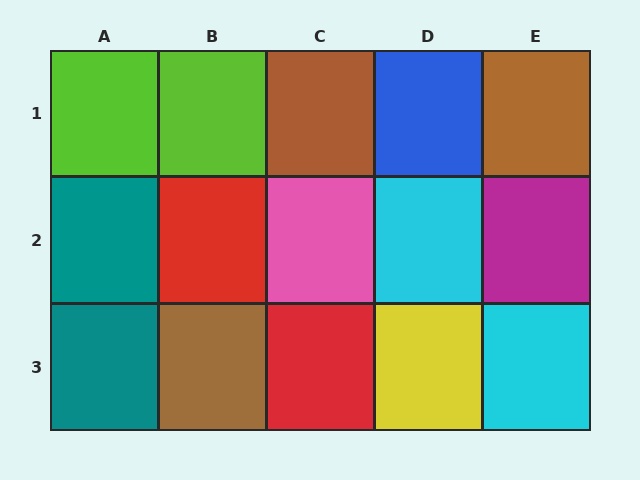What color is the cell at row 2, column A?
Teal.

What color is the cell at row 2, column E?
Magenta.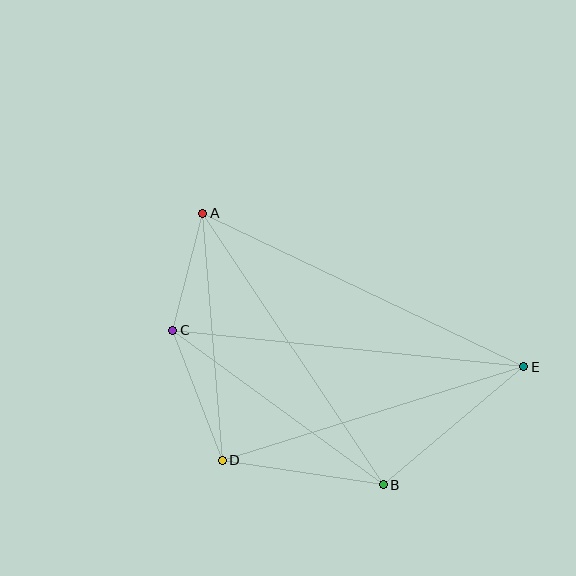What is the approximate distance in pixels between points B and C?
The distance between B and C is approximately 261 pixels.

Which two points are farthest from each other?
Points A and E are farthest from each other.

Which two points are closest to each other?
Points A and C are closest to each other.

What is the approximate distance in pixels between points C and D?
The distance between C and D is approximately 139 pixels.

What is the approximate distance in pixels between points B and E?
The distance between B and E is approximately 184 pixels.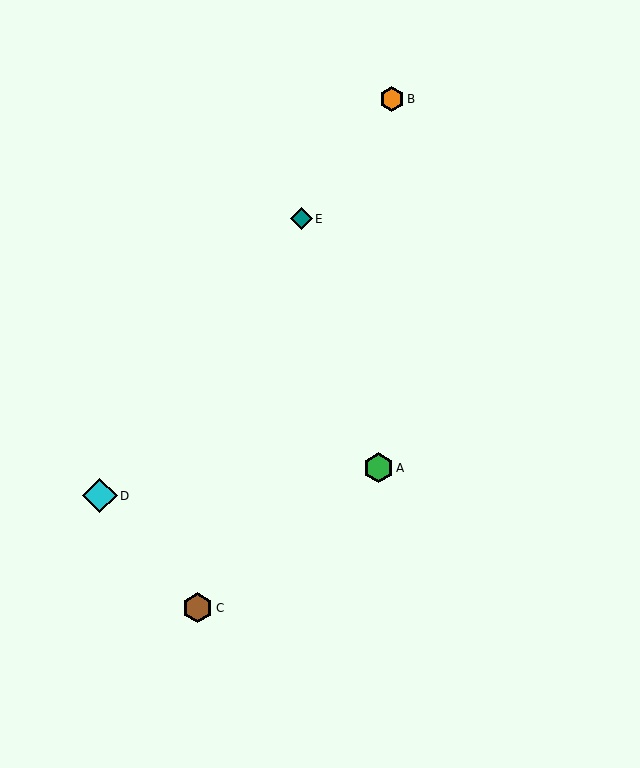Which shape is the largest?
The cyan diamond (labeled D) is the largest.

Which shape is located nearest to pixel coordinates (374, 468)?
The green hexagon (labeled A) at (378, 468) is nearest to that location.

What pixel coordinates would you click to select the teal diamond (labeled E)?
Click at (302, 219) to select the teal diamond E.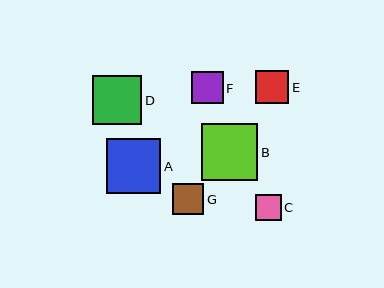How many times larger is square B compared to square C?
Square B is approximately 2.2 times the size of square C.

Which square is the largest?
Square B is the largest with a size of approximately 57 pixels.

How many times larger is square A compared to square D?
Square A is approximately 1.1 times the size of square D.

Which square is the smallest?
Square C is the smallest with a size of approximately 26 pixels.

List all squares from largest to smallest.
From largest to smallest: B, A, D, E, F, G, C.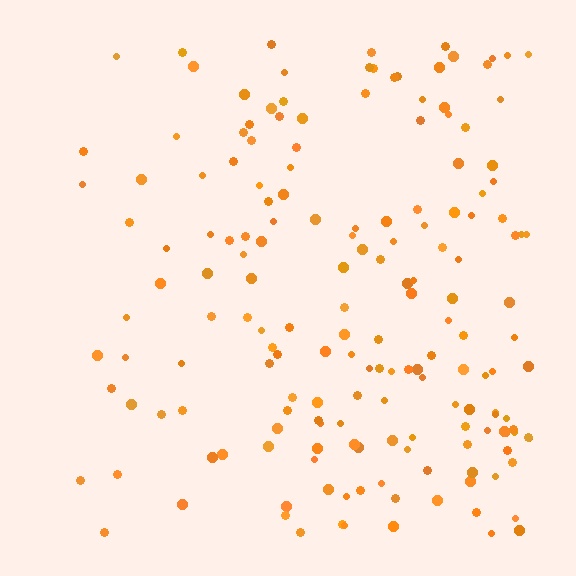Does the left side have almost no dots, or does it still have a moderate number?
Still a moderate number, just noticeably fewer than the right.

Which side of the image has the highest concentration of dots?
The right.